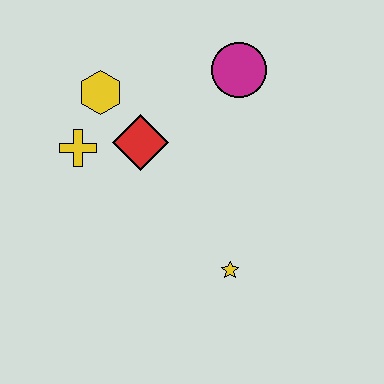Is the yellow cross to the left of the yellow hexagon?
Yes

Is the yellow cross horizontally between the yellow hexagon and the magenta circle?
No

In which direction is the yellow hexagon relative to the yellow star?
The yellow hexagon is above the yellow star.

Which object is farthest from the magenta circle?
The yellow star is farthest from the magenta circle.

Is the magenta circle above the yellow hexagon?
Yes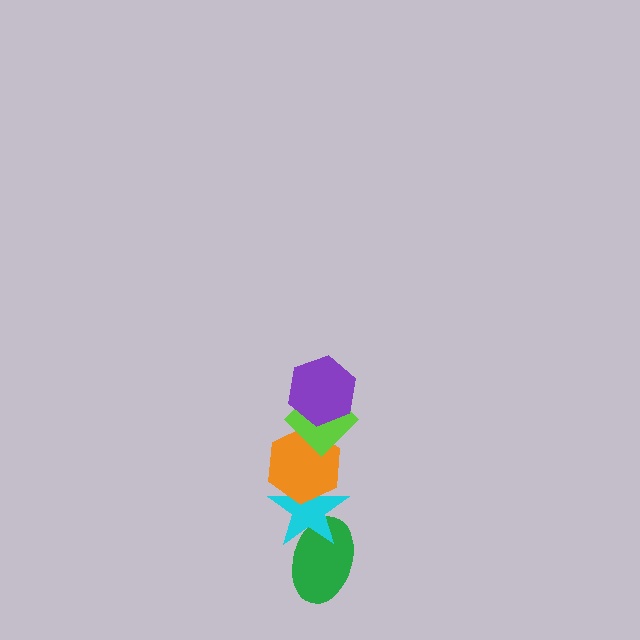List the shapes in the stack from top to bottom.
From top to bottom: the purple hexagon, the lime diamond, the orange hexagon, the cyan star, the green ellipse.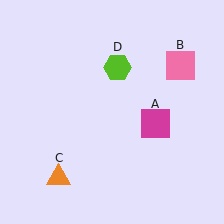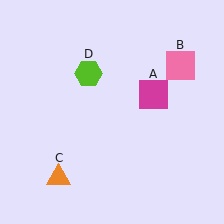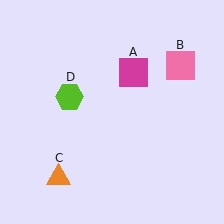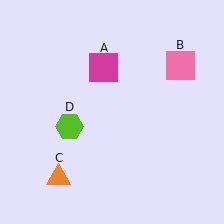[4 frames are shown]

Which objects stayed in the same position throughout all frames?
Pink square (object B) and orange triangle (object C) remained stationary.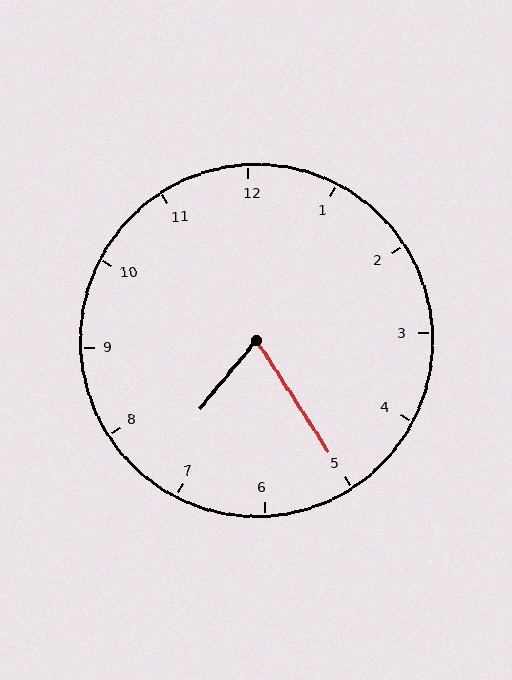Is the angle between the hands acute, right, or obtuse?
It is acute.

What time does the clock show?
7:25.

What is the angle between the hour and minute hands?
Approximately 72 degrees.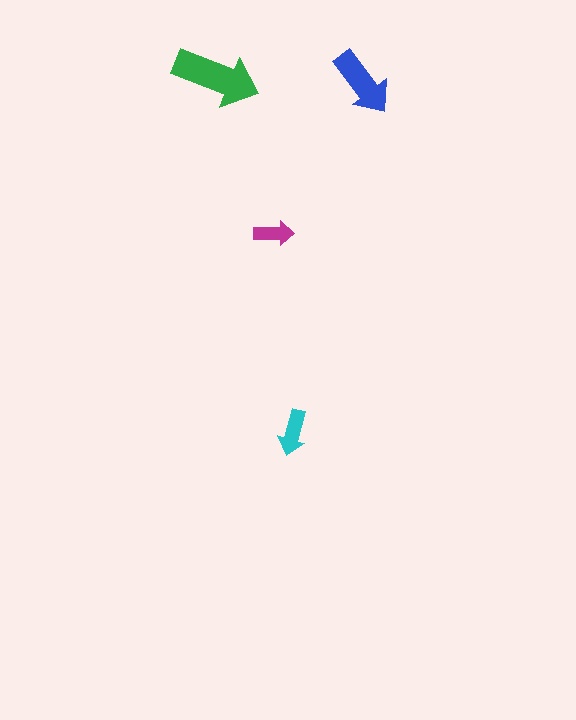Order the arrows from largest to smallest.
the green one, the blue one, the cyan one, the magenta one.